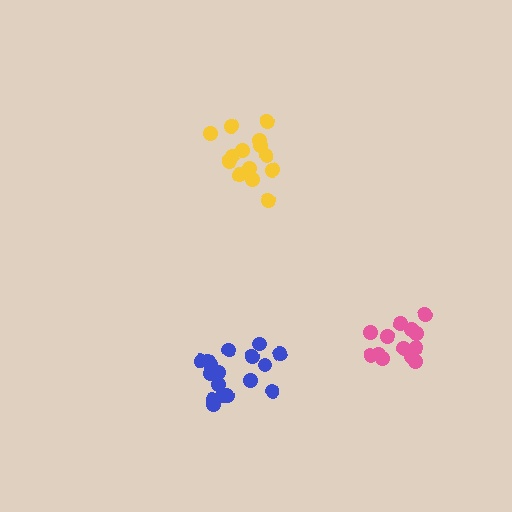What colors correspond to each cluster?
The clusters are colored: yellow, blue, pink.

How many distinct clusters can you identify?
There are 3 distinct clusters.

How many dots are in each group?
Group 1: 14 dots, Group 2: 17 dots, Group 3: 14 dots (45 total).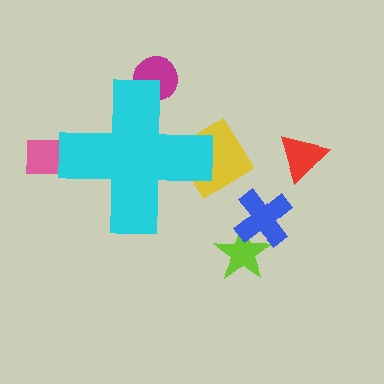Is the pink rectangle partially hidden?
Yes, the pink rectangle is partially hidden behind the cyan cross.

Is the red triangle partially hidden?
No, the red triangle is fully visible.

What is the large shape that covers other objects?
A cyan cross.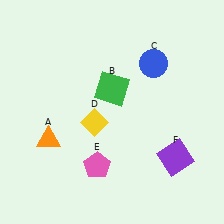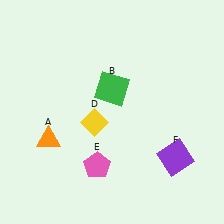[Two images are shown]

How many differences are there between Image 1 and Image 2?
There is 1 difference between the two images.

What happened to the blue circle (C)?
The blue circle (C) was removed in Image 2. It was in the top-right area of Image 1.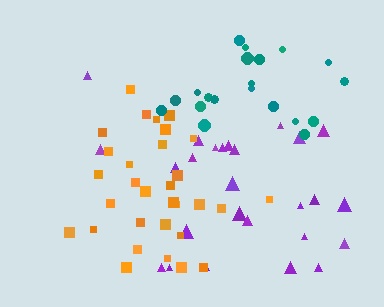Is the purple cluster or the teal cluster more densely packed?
Teal.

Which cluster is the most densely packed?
Orange.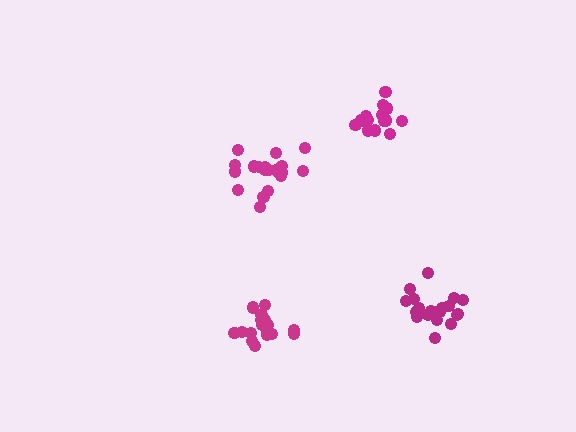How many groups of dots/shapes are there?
There are 4 groups.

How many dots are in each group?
Group 1: 14 dots, Group 2: 20 dots, Group 3: 20 dots, Group 4: 17 dots (71 total).